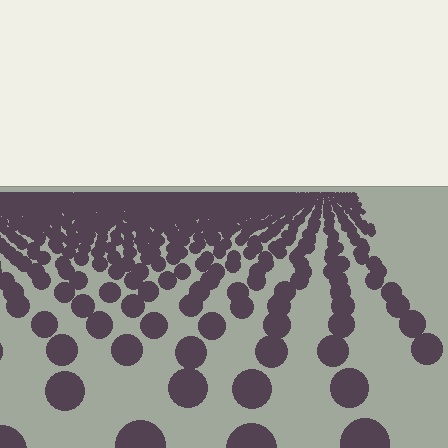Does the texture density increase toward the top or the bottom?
Density increases toward the top.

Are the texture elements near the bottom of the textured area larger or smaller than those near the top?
Larger. Near the bottom, elements are closer to the viewer and appear at a bigger on-screen size.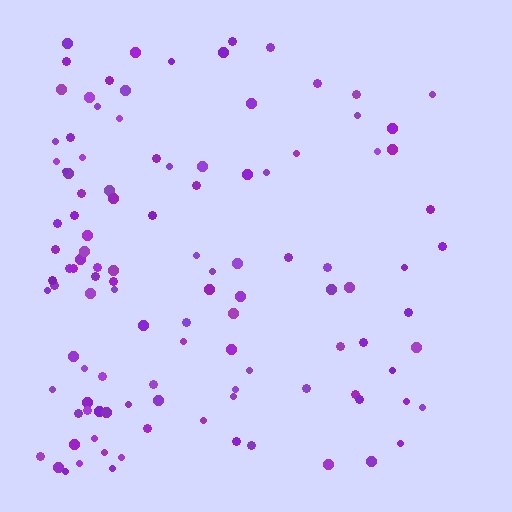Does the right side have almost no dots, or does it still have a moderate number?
Still a moderate number, just noticeably fewer than the left.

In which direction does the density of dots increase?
From right to left, with the left side densest.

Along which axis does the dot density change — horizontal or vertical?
Horizontal.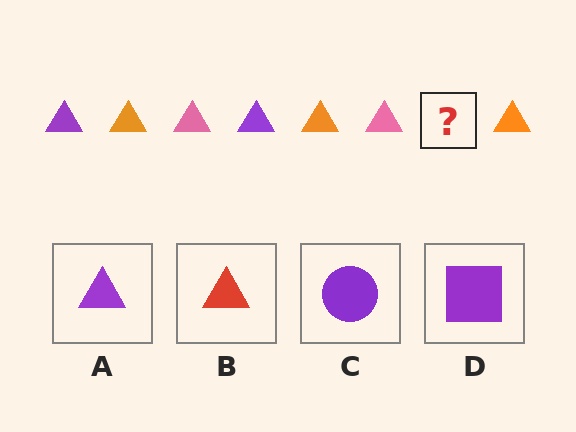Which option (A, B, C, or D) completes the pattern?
A.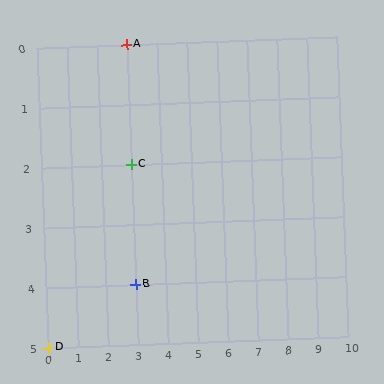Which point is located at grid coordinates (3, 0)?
Point A is at (3, 0).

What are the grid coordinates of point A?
Point A is at grid coordinates (3, 0).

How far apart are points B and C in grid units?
Points B and C are 2 rows apart.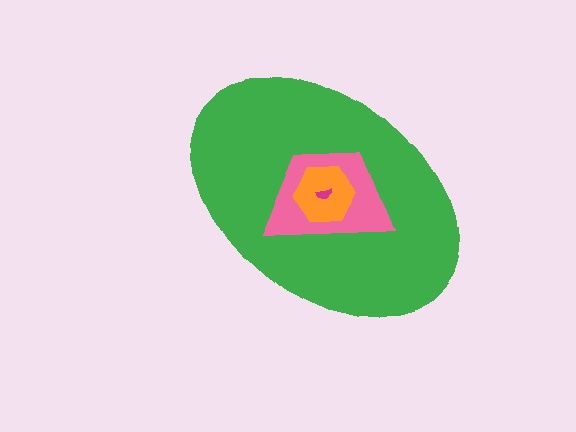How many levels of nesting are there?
4.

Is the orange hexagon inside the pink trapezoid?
Yes.